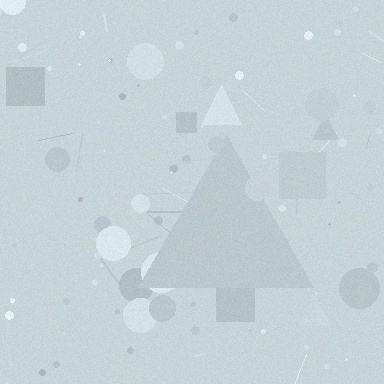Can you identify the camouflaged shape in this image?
The camouflaged shape is a triangle.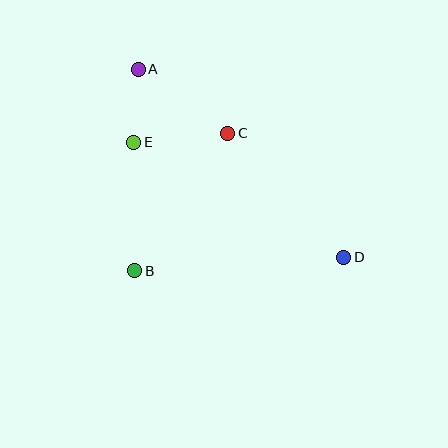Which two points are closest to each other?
Points A and E are closest to each other.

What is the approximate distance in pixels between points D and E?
The distance between D and E is approximately 240 pixels.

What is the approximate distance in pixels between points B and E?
The distance between B and E is approximately 128 pixels.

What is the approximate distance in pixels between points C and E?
The distance between C and E is approximately 95 pixels.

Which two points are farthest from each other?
Points A and D are farthest from each other.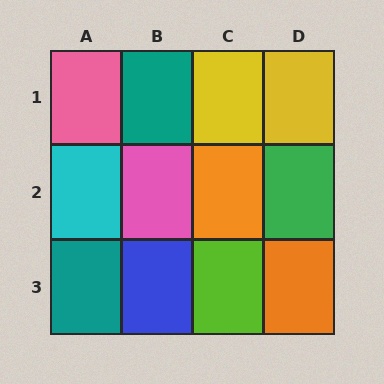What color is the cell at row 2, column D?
Green.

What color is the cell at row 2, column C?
Orange.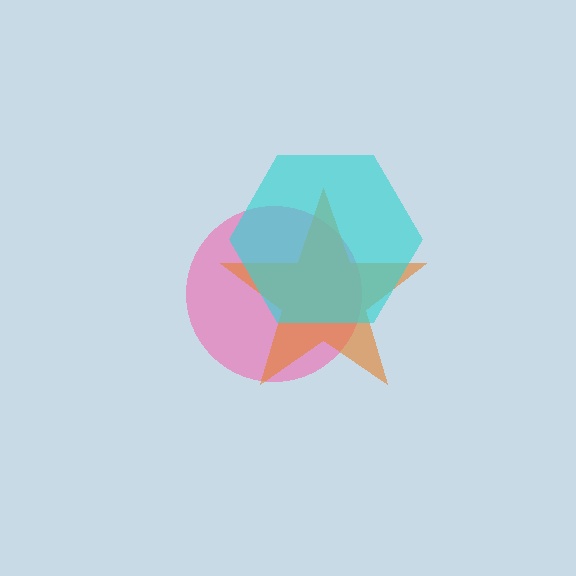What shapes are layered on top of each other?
The layered shapes are: a pink circle, an orange star, a cyan hexagon.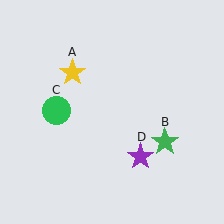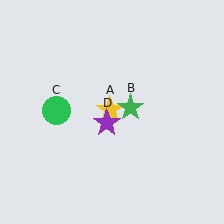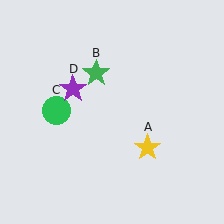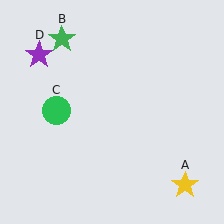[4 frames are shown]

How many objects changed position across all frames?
3 objects changed position: yellow star (object A), green star (object B), purple star (object D).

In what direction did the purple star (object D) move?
The purple star (object D) moved up and to the left.